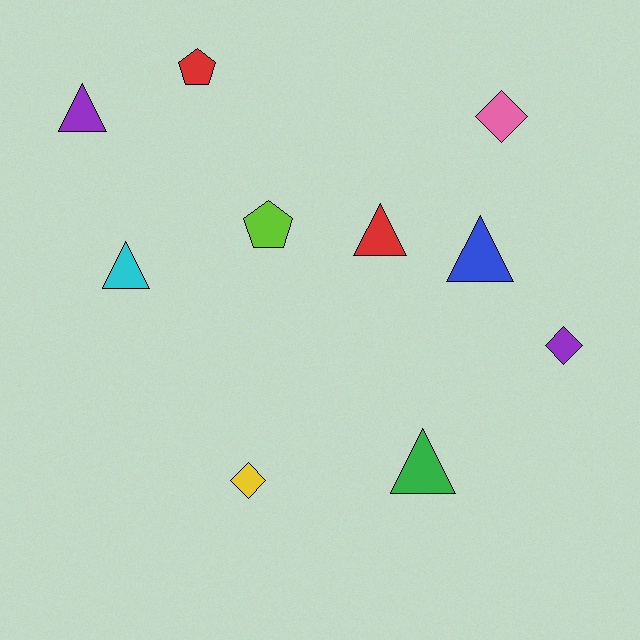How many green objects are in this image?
There is 1 green object.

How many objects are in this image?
There are 10 objects.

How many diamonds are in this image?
There are 3 diamonds.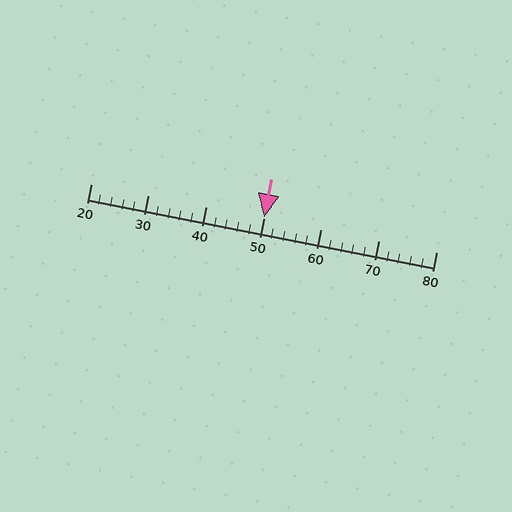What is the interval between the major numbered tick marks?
The major tick marks are spaced 10 units apart.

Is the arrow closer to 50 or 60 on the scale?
The arrow is closer to 50.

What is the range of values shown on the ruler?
The ruler shows values from 20 to 80.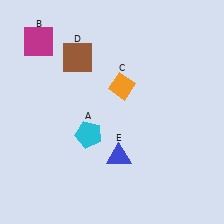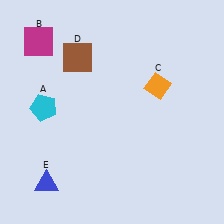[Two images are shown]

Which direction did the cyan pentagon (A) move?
The cyan pentagon (A) moved left.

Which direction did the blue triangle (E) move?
The blue triangle (E) moved left.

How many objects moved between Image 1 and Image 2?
3 objects moved between the two images.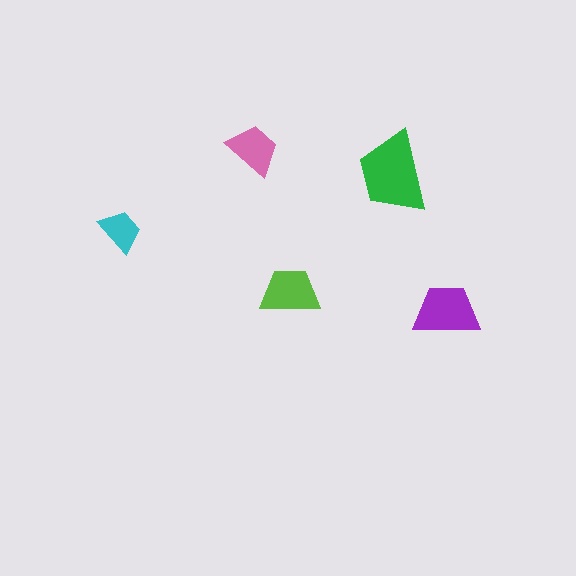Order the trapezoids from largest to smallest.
the green one, the purple one, the lime one, the pink one, the cyan one.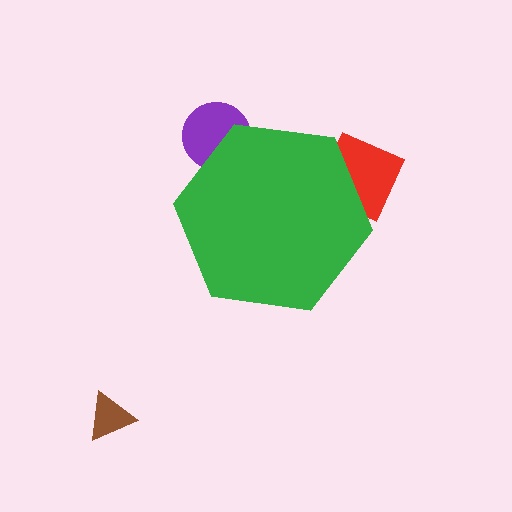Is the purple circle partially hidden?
Yes, the purple circle is partially hidden behind the green hexagon.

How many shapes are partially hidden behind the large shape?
2 shapes are partially hidden.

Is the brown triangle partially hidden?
No, the brown triangle is fully visible.